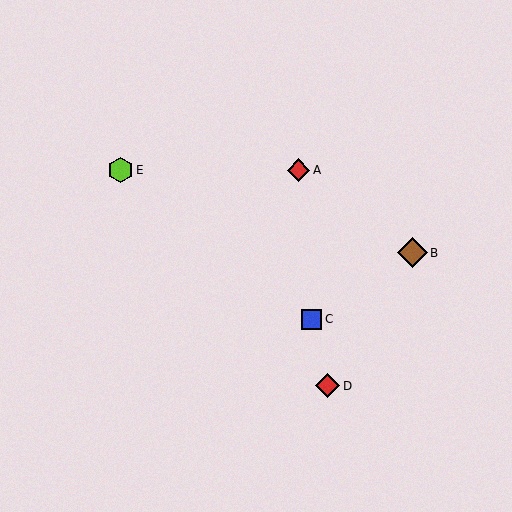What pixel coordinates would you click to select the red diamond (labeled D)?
Click at (328, 386) to select the red diamond D.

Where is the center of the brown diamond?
The center of the brown diamond is at (412, 253).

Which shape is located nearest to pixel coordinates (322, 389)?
The red diamond (labeled D) at (328, 386) is nearest to that location.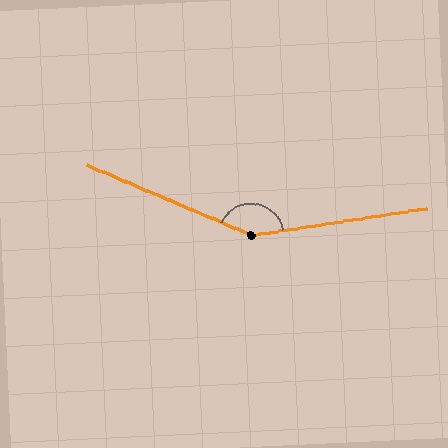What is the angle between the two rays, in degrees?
Approximately 148 degrees.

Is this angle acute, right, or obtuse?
It is obtuse.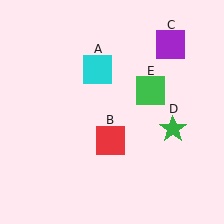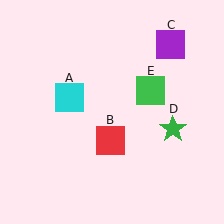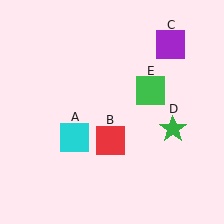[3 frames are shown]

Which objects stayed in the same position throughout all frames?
Red square (object B) and purple square (object C) and green star (object D) and green square (object E) remained stationary.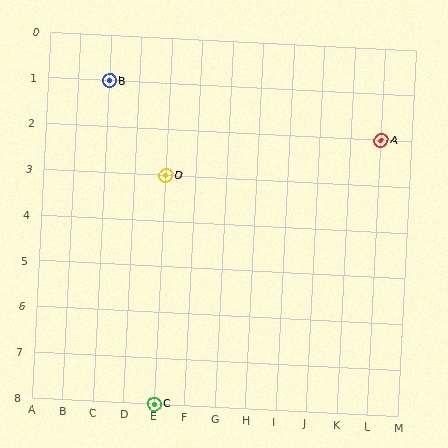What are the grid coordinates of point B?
Point B is at grid coordinates (C, 1).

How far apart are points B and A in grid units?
Points B and A are 9 columns and 1 row apart (about 9.1 grid units diagonally).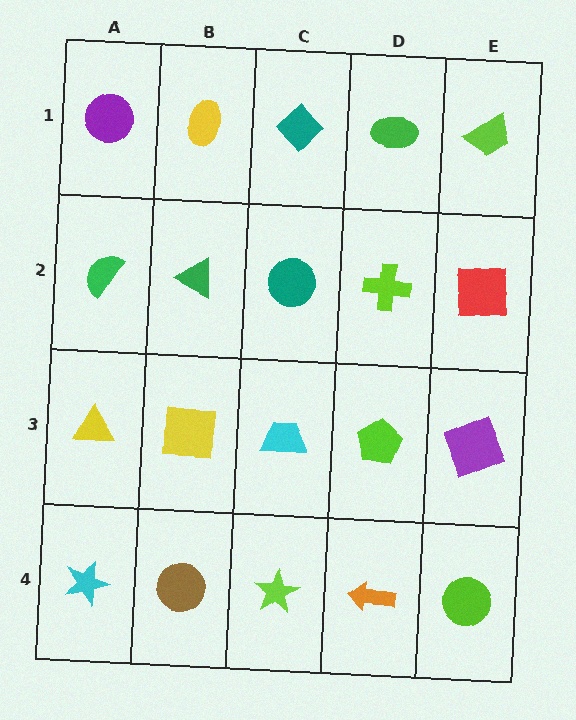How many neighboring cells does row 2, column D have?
4.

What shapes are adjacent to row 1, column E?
A red square (row 2, column E), a green ellipse (row 1, column D).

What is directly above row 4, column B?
A yellow square.